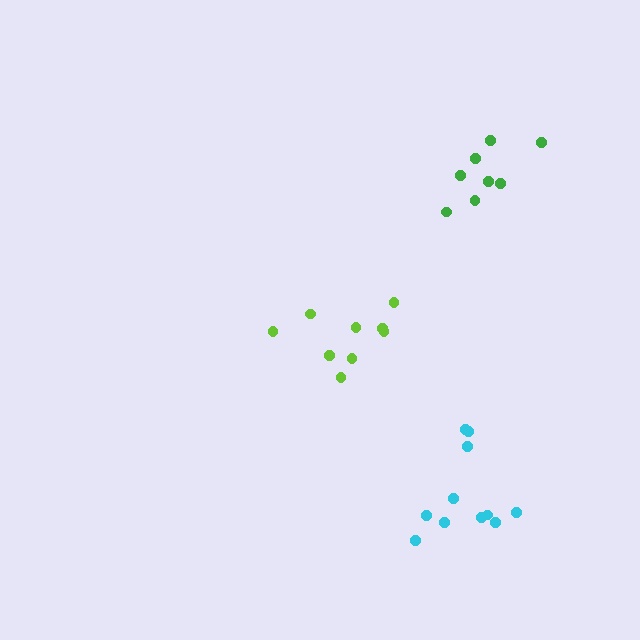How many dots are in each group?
Group 1: 9 dots, Group 2: 8 dots, Group 3: 11 dots (28 total).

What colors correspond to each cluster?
The clusters are colored: lime, green, cyan.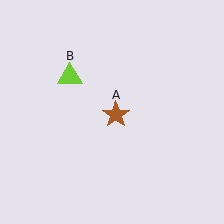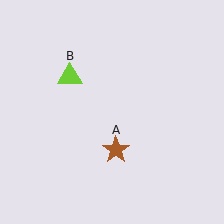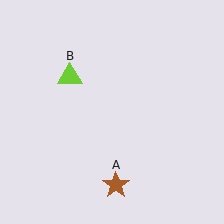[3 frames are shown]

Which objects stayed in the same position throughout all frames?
Lime triangle (object B) remained stationary.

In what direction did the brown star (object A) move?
The brown star (object A) moved down.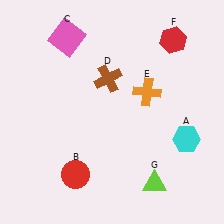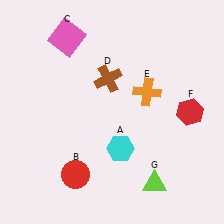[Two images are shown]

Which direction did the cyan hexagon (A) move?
The cyan hexagon (A) moved left.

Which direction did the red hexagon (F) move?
The red hexagon (F) moved down.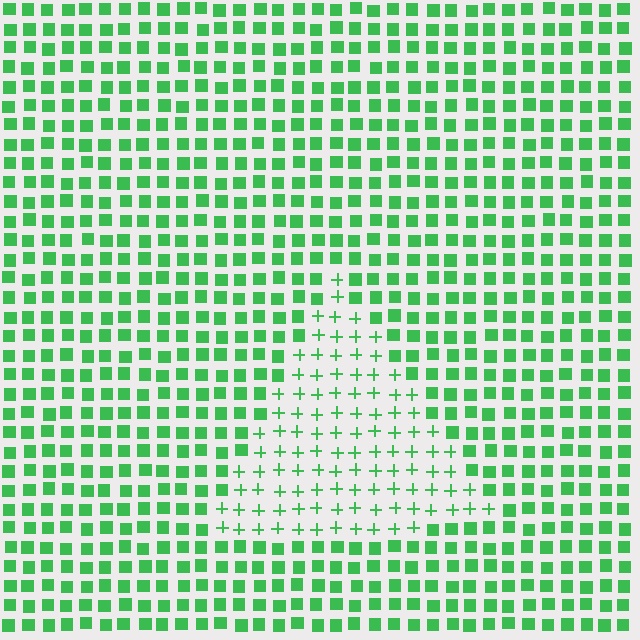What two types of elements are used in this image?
The image uses plus signs inside the triangle region and squares outside it.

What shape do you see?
I see a triangle.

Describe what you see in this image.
The image is filled with small green elements arranged in a uniform grid. A triangle-shaped region contains plus signs, while the surrounding area contains squares. The boundary is defined purely by the change in element shape.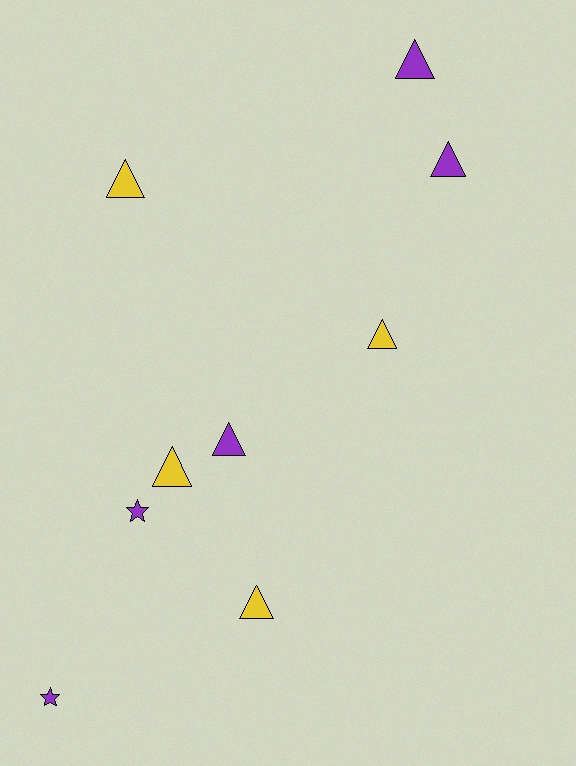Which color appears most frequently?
Purple, with 5 objects.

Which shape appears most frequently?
Triangle, with 7 objects.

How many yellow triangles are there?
There are 4 yellow triangles.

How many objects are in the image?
There are 9 objects.